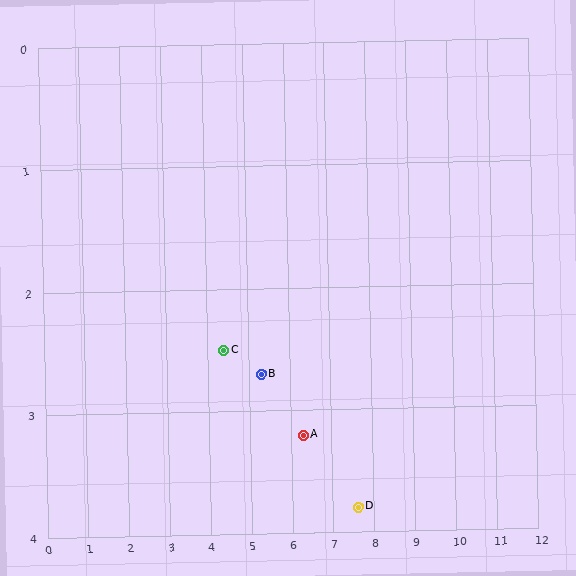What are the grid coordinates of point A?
Point A is at approximately (6.3, 3.2).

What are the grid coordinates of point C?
Point C is at approximately (4.4, 2.5).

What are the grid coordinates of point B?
Point B is at approximately (5.3, 2.7).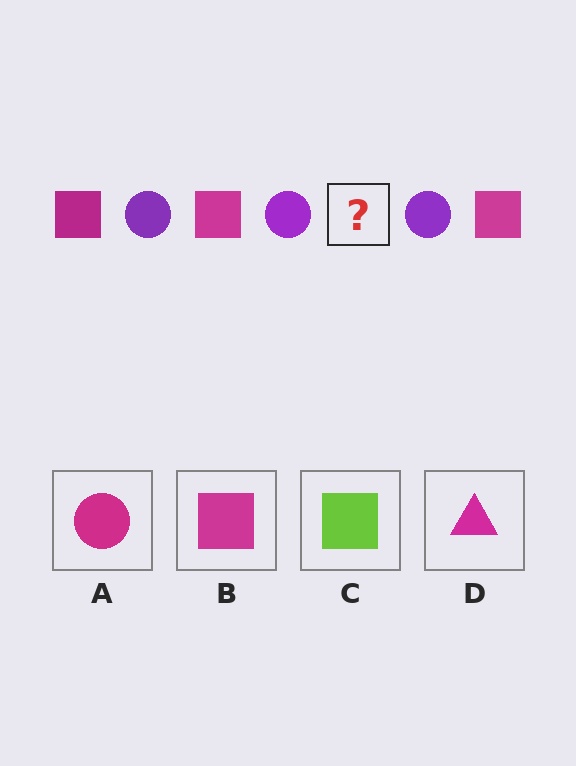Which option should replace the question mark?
Option B.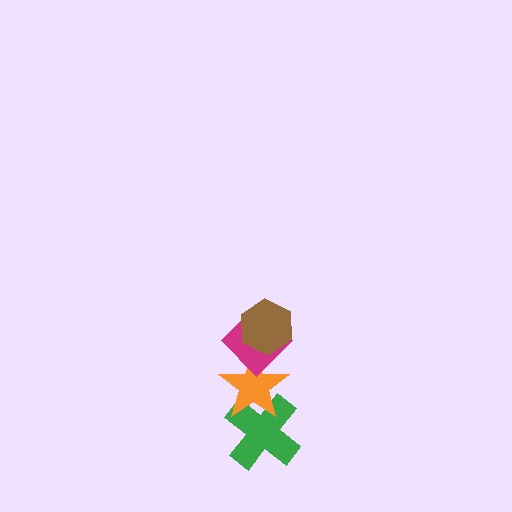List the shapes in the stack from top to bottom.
From top to bottom: the brown hexagon, the magenta diamond, the orange star, the green cross.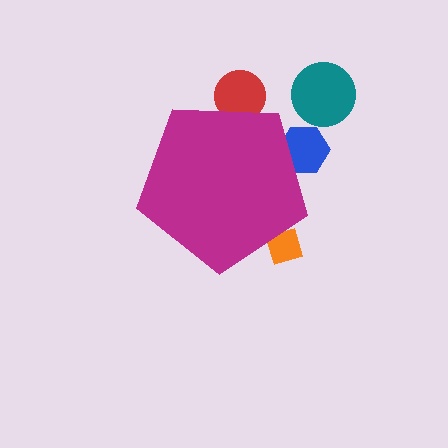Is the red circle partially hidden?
Yes, the red circle is partially hidden behind the magenta pentagon.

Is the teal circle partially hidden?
No, the teal circle is fully visible.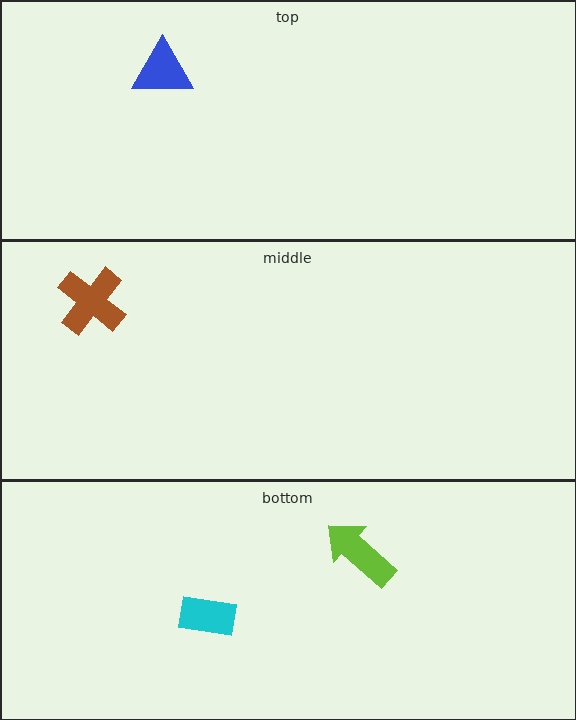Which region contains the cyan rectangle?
The bottom region.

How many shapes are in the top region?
1.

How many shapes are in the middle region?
1.